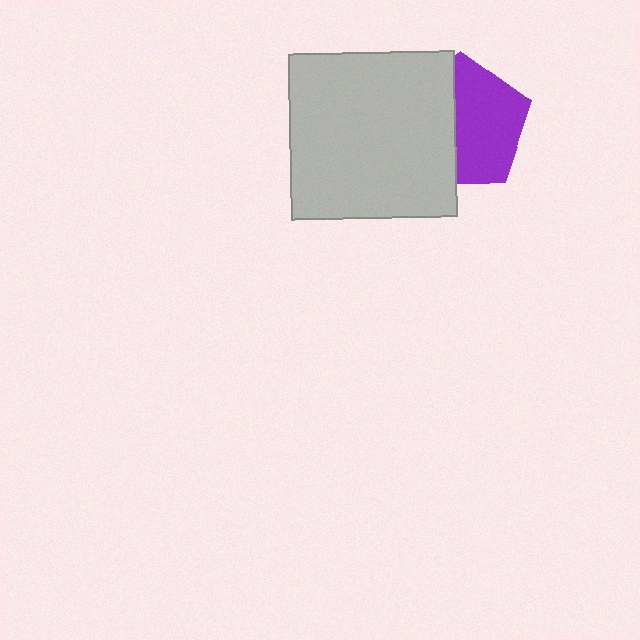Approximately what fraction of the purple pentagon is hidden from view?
Roughly 44% of the purple pentagon is hidden behind the light gray square.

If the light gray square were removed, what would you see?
You would see the complete purple pentagon.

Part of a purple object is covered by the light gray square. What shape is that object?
It is a pentagon.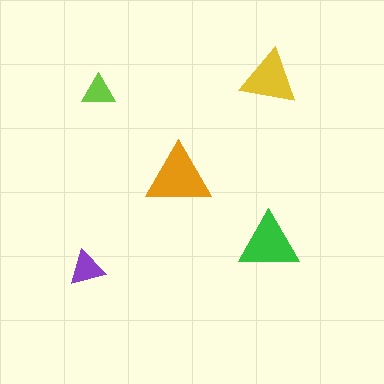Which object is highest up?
The yellow triangle is topmost.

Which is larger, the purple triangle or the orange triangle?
The orange one.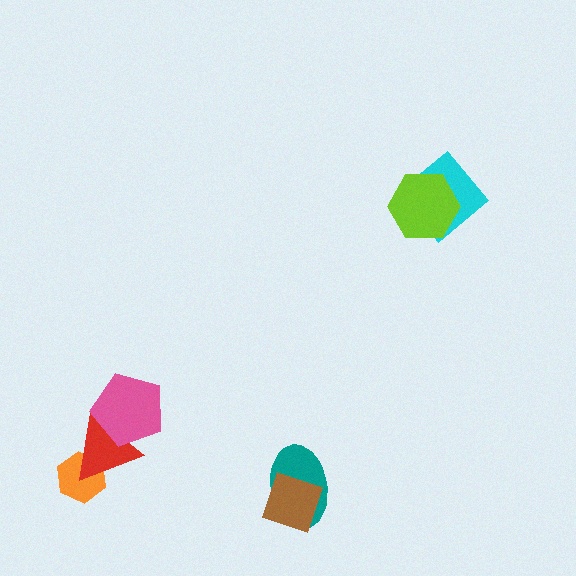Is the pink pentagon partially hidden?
No, no other shape covers it.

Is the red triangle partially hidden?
Yes, it is partially covered by another shape.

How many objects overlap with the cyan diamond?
1 object overlaps with the cyan diamond.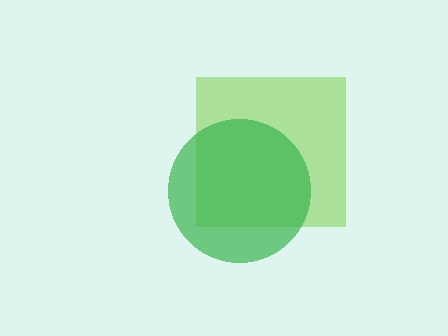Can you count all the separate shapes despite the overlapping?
Yes, there are 2 separate shapes.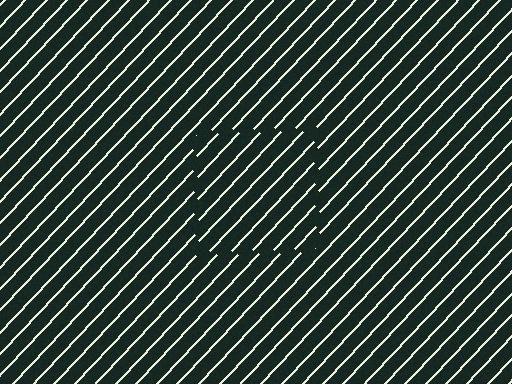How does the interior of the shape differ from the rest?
The interior of the shape contains the same grating, shifted by half a period — the contour is defined by the phase discontinuity where line-ends from the inner and outer gratings abut.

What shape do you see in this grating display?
An illusory square. The interior of the shape contains the same grating, shifted by half a period — the contour is defined by the phase discontinuity where line-ends from the inner and outer gratings abut.